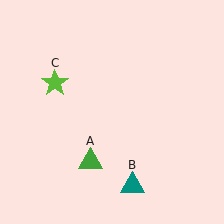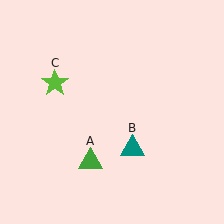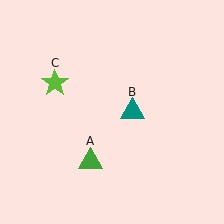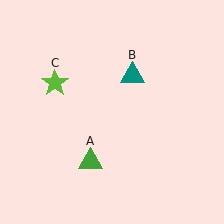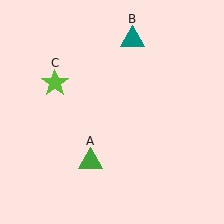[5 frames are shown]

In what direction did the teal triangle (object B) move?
The teal triangle (object B) moved up.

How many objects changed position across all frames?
1 object changed position: teal triangle (object B).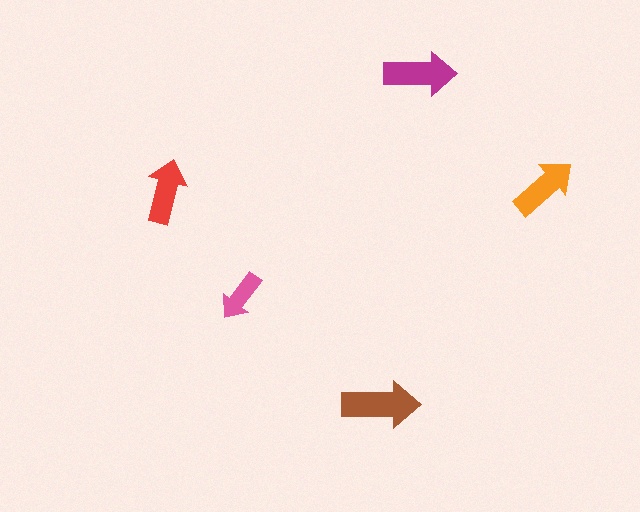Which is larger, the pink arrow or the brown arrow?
The brown one.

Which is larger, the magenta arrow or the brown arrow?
The brown one.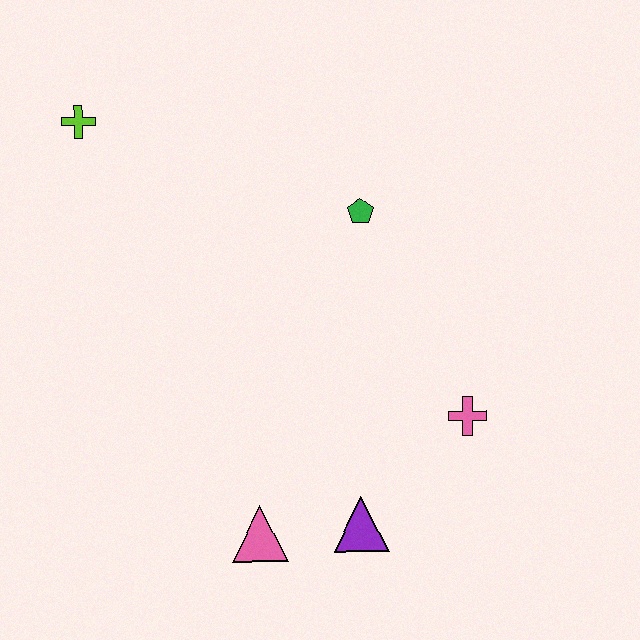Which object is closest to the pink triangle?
The purple triangle is closest to the pink triangle.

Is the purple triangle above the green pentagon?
No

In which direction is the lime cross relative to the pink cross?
The lime cross is to the left of the pink cross.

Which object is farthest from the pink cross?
The lime cross is farthest from the pink cross.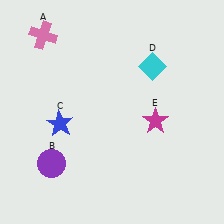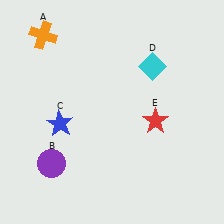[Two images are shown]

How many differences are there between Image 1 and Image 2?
There are 2 differences between the two images.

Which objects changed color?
A changed from pink to orange. E changed from magenta to red.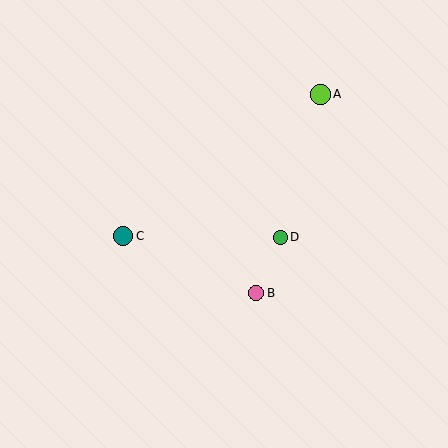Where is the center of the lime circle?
The center of the lime circle is at (321, 94).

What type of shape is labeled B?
Shape B is a pink circle.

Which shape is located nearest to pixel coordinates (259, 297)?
The pink circle (labeled B) at (256, 293) is nearest to that location.